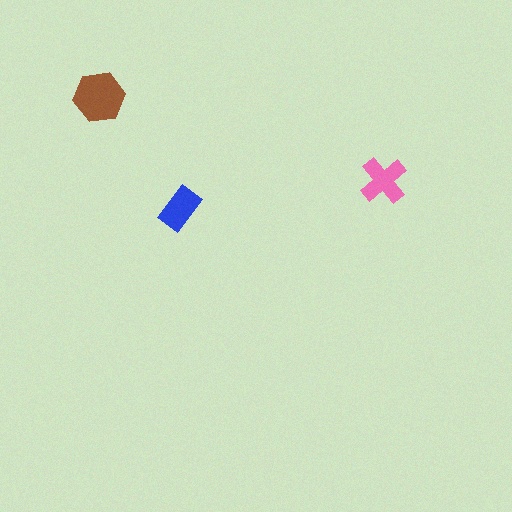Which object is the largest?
The brown hexagon.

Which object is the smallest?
The blue rectangle.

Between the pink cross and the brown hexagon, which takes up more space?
The brown hexagon.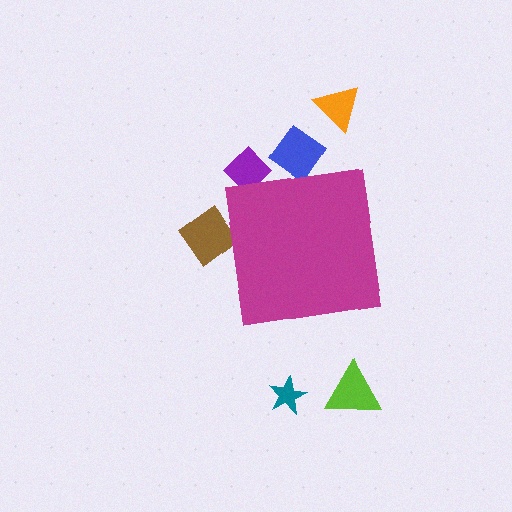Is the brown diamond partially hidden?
Yes, the brown diamond is partially hidden behind the magenta square.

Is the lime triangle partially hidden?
No, the lime triangle is fully visible.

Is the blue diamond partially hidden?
Yes, the blue diamond is partially hidden behind the magenta square.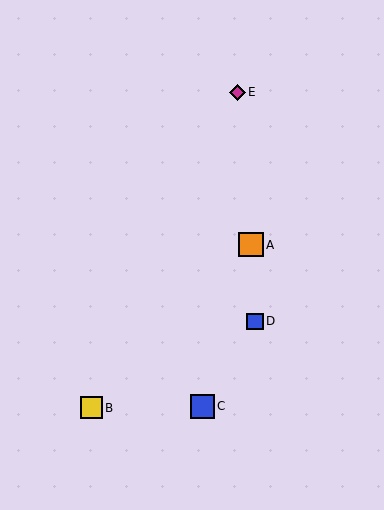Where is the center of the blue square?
The center of the blue square is at (255, 322).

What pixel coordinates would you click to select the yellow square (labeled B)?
Click at (91, 408) to select the yellow square B.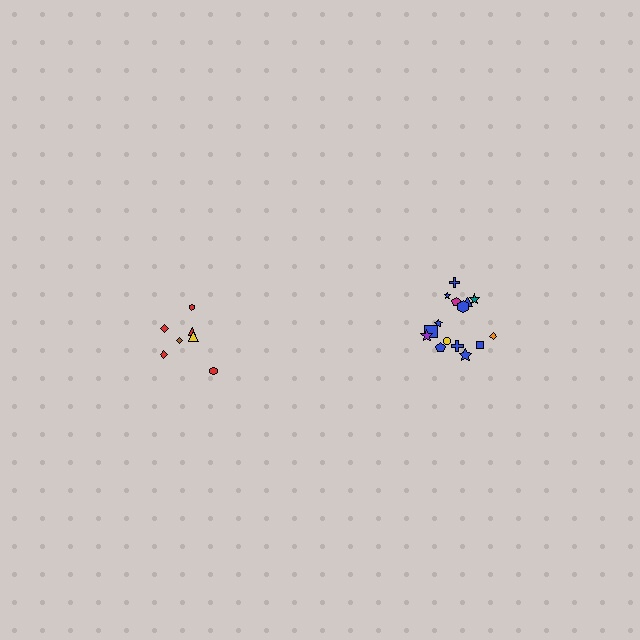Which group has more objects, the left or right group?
The right group.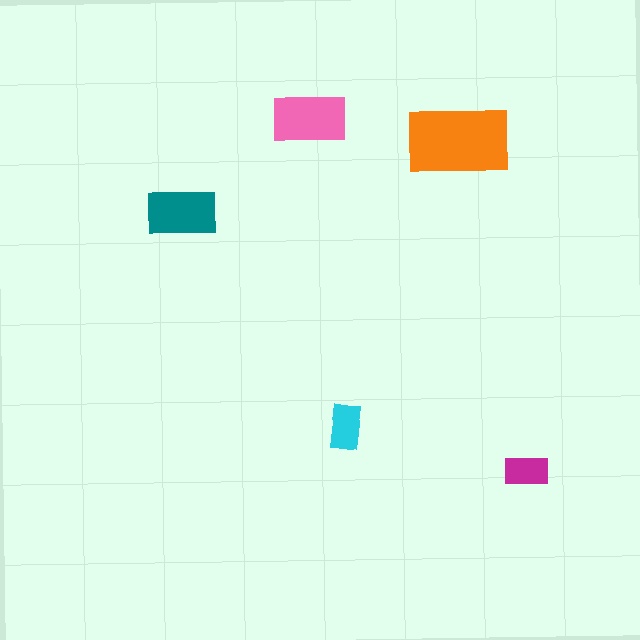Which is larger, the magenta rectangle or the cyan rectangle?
The cyan one.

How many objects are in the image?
There are 5 objects in the image.